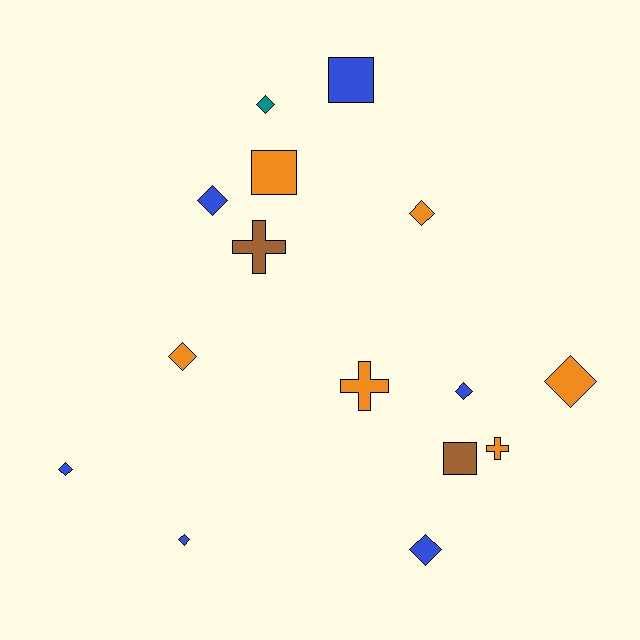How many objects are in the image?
There are 15 objects.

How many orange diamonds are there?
There are 3 orange diamonds.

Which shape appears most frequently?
Diamond, with 9 objects.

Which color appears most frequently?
Blue, with 6 objects.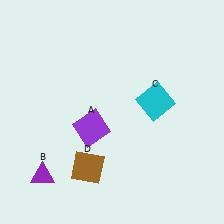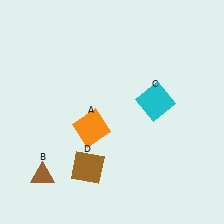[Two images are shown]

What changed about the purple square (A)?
In Image 1, A is purple. In Image 2, it changed to orange.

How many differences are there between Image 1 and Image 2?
There are 2 differences between the two images.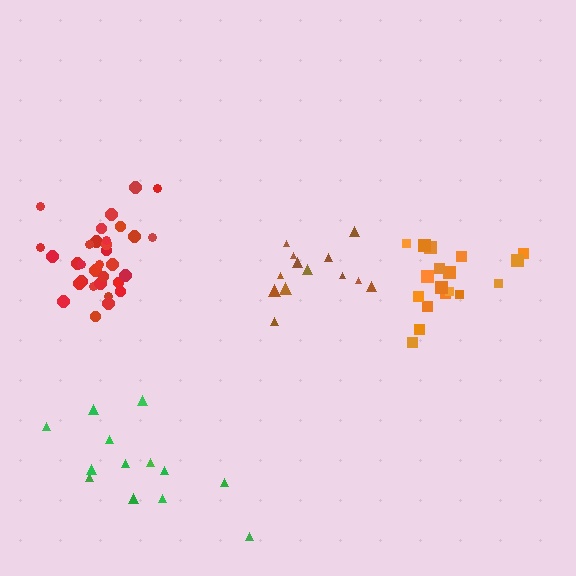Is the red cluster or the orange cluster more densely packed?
Red.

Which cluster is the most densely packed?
Red.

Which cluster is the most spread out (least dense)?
Green.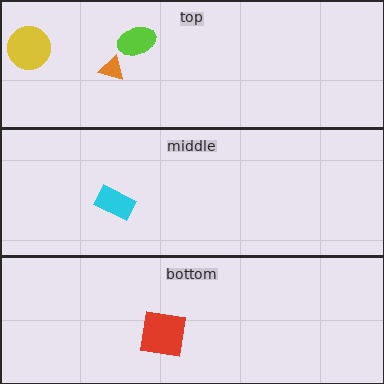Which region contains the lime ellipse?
The top region.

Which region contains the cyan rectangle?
The middle region.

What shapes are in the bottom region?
The red square.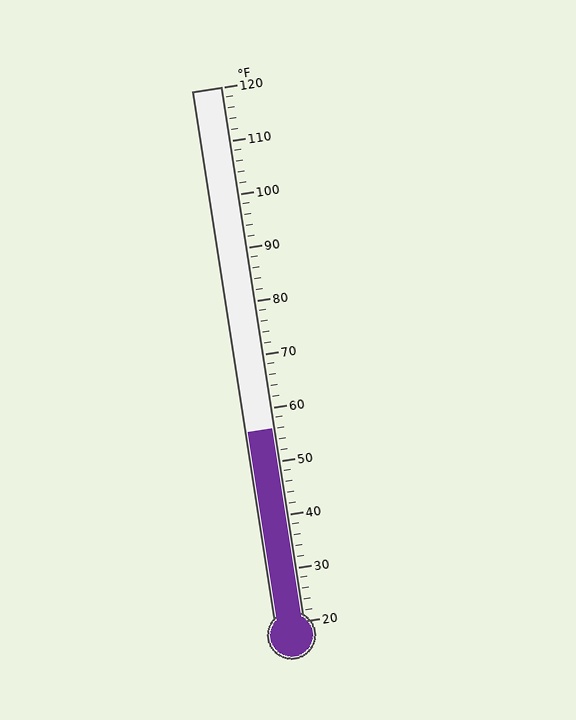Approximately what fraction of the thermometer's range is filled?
The thermometer is filled to approximately 35% of its range.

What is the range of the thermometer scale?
The thermometer scale ranges from 20°F to 120°F.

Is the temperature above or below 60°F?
The temperature is below 60°F.